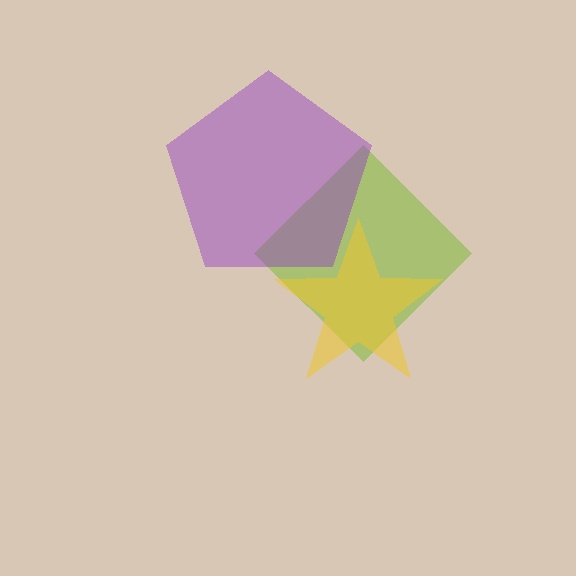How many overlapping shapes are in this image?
There are 3 overlapping shapes in the image.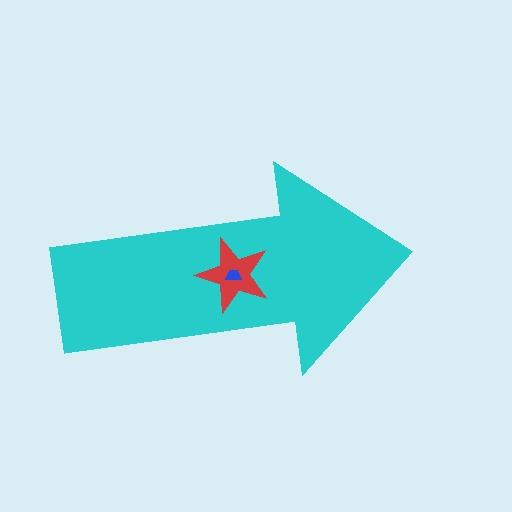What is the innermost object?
The blue trapezoid.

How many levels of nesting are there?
3.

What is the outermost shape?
The cyan arrow.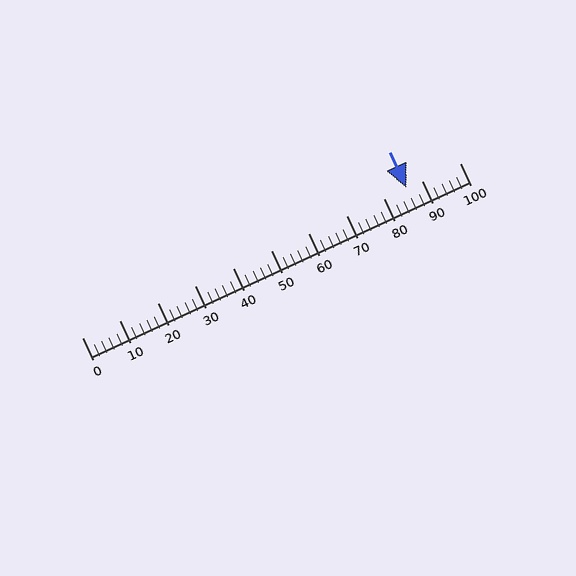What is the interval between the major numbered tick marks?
The major tick marks are spaced 10 units apart.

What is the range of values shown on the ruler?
The ruler shows values from 0 to 100.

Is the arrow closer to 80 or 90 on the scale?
The arrow is closer to 90.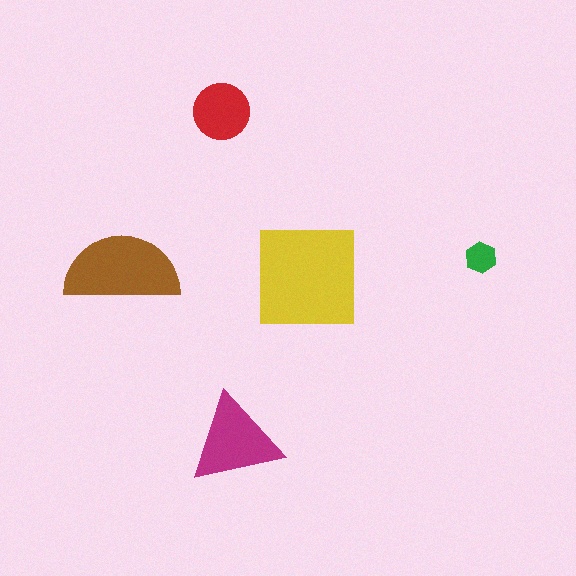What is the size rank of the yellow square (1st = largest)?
1st.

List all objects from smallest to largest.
The green hexagon, the red circle, the magenta triangle, the brown semicircle, the yellow square.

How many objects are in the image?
There are 5 objects in the image.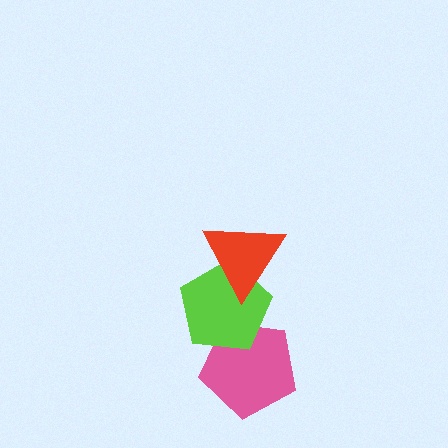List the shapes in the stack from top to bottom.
From top to bottom: the red triangle, the lime pentagon, the pink pentagon.